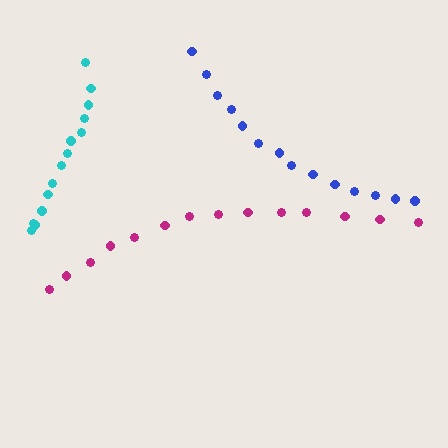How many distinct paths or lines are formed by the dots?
There are 3 distinct paths.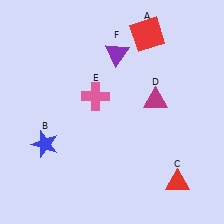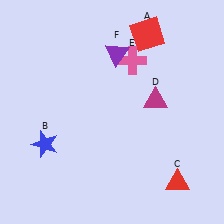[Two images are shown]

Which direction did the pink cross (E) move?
The pink cross (E) moved right.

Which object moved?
The pink cross (E) moved right.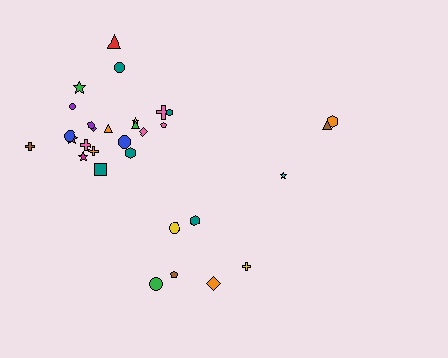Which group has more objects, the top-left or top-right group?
The top-left group.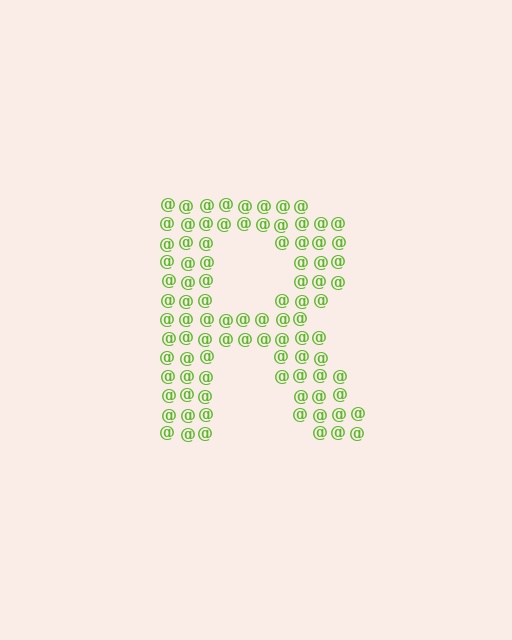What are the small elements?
The small elements are at signs.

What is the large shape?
The large shape is the letter R.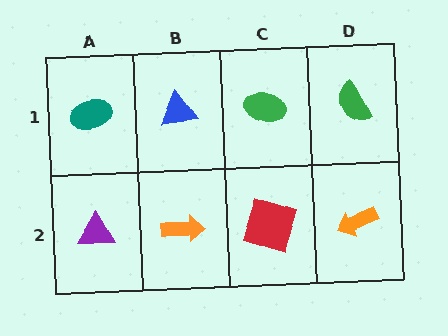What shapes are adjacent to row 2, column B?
A blue triangle (row 1, column B), a purple triangle (row 2, column A), a red square (row 2, column C).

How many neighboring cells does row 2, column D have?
2.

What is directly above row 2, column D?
A green semicircle.